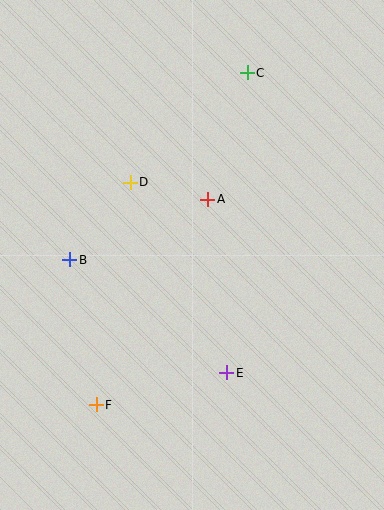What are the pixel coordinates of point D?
Point D is at (130, 182).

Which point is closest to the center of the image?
Point A at (208, 199) is closest to the center.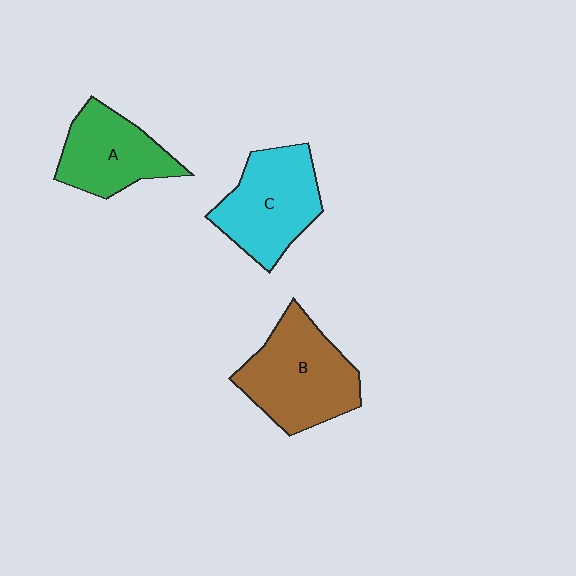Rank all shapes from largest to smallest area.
From largest to smallest: B (brown), C (cyan), A (green).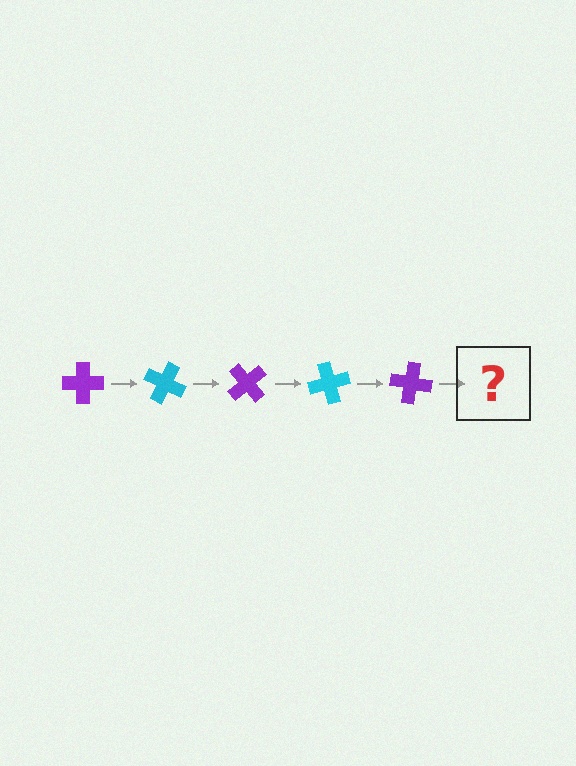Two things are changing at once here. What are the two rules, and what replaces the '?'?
The two rules are that it rotates 25 degrees each step and the color cycles through purple and cyan. The '?' should be a cyan cross, rotated 125 degrees from the start.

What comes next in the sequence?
The next element should be a cyan cross, rotated 125 degrees from the start.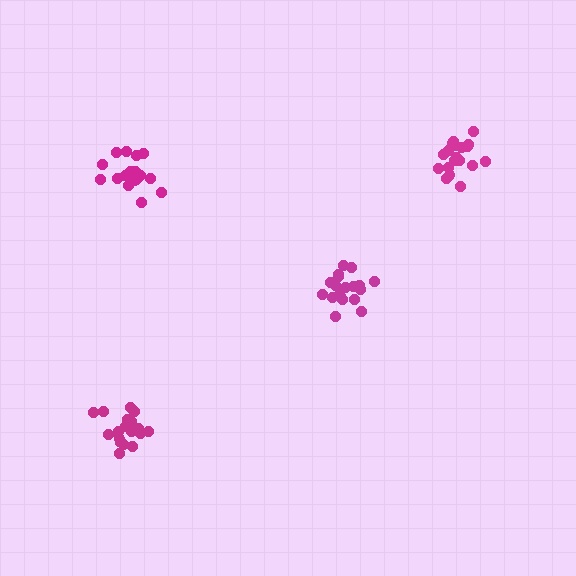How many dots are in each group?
Group 1: 20 dots, Group 2: 19 dots, Group 3: 19 dots, Group 4: 19 dots (77 total).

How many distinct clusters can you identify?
There are 4 distinct clusters.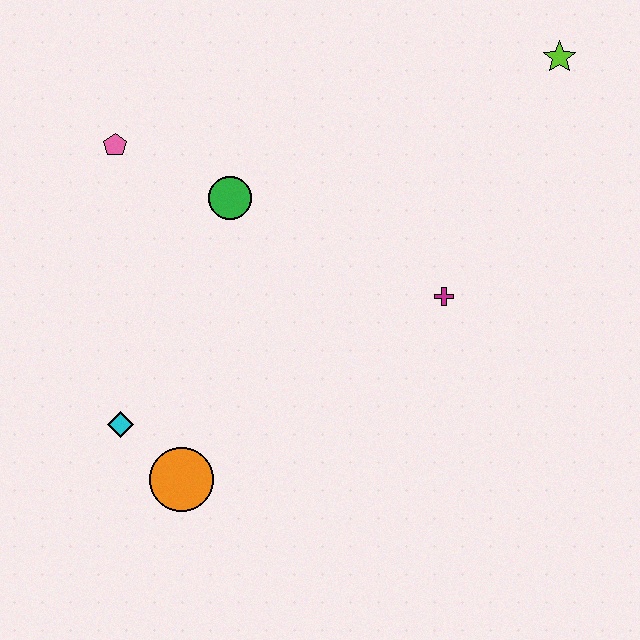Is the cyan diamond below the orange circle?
No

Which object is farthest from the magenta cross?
The pink pentagon is farthest from the magenta cross.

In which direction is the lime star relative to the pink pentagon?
The lime star is to the right of the pink pentagon.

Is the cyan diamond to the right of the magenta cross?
No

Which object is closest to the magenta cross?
The green circle is closest to the magenta cross.